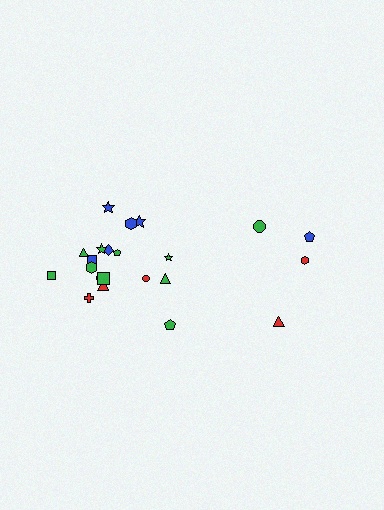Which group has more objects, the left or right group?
The left group.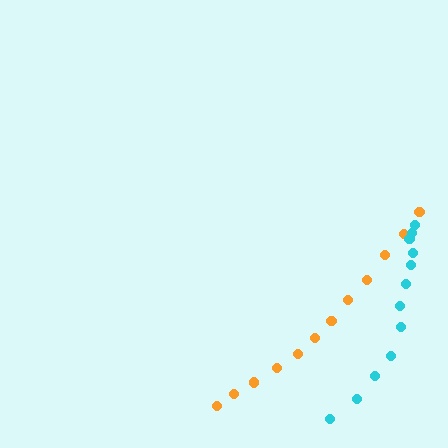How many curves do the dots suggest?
There are 2 distinct paths.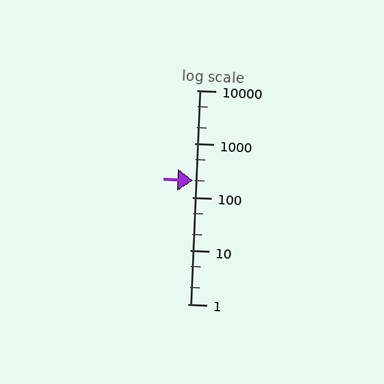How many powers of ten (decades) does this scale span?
The scale spans 4 decades, from 1 to 10000.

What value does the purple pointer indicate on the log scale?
The pointer indicates approximately 200.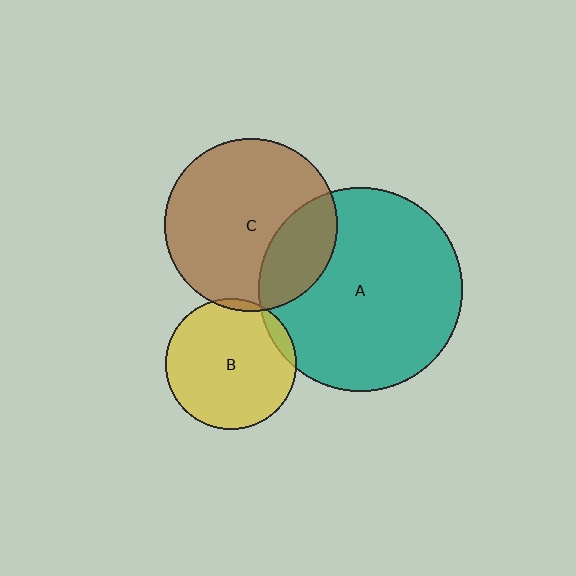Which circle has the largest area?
Circle A (teal).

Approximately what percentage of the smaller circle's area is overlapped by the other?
Approximately 5%.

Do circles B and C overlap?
Yes.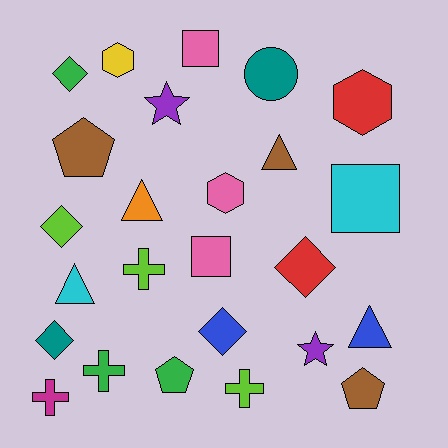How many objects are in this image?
There are 25 objects.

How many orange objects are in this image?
There is 1 orange object.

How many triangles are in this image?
There are 4 triangles.